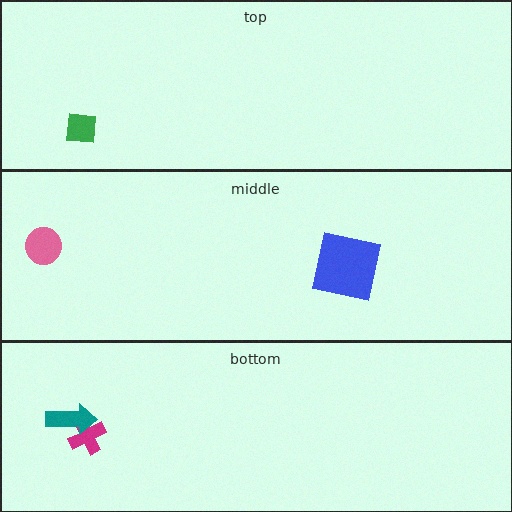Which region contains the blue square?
The middle region.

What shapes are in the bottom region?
The magenta cross, the teal arrow.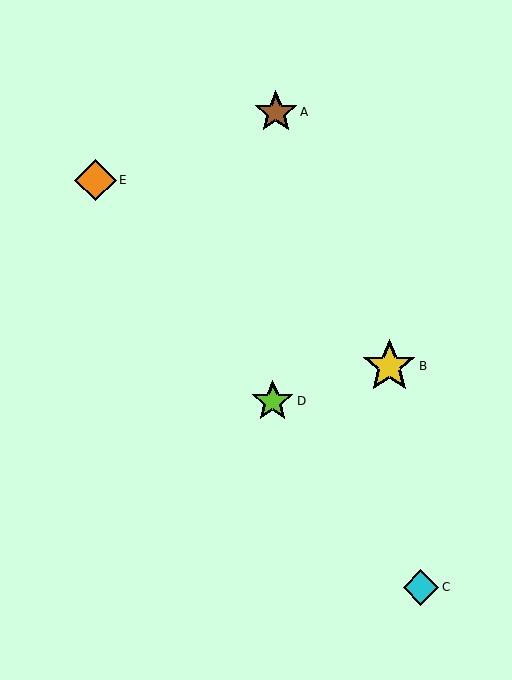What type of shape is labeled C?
Shape C is a cyan diamond.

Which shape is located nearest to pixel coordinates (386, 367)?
The yellow star (labeled B) at (389, 366) is nearest to that location.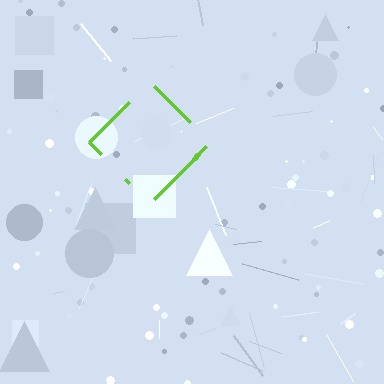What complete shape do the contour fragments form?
The contour fragments form a diamond.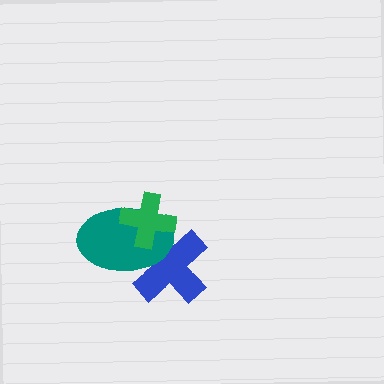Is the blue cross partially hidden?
Yes, it is partially covered by another shape.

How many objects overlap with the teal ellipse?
2 objects overlap with the teal ellipse.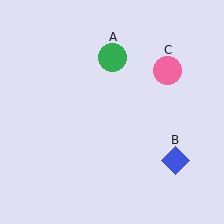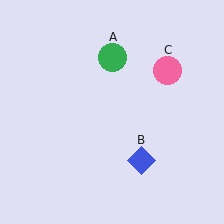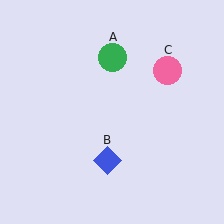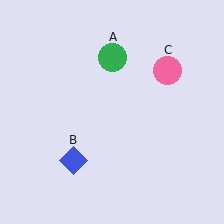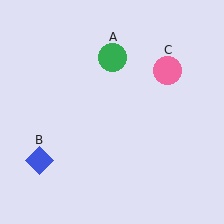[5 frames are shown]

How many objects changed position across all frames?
1 object changed position: blue diamond (object B).